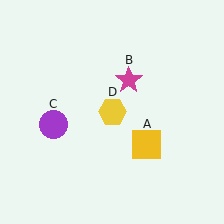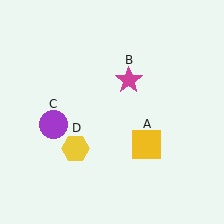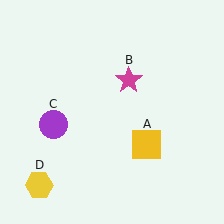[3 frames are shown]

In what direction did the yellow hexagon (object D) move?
The yellow hexagon (object D) moved down and to the left.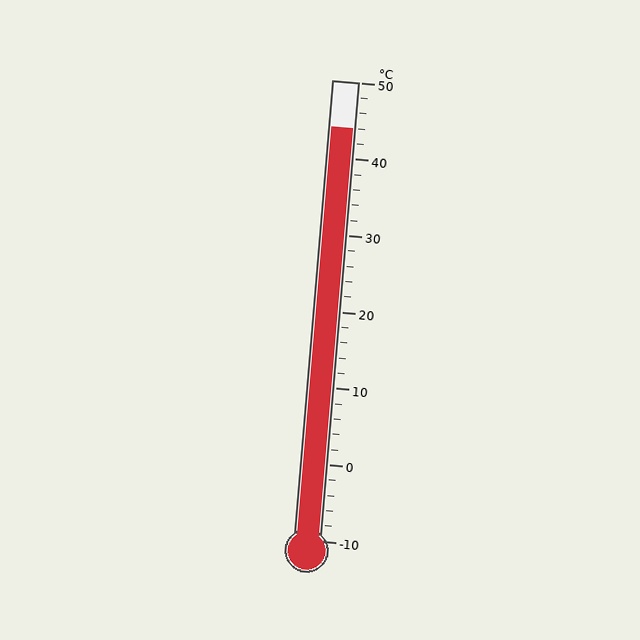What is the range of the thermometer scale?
The thermometer scale ranges from -10°C to 50°C.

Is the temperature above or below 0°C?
The temperature is above 0°C.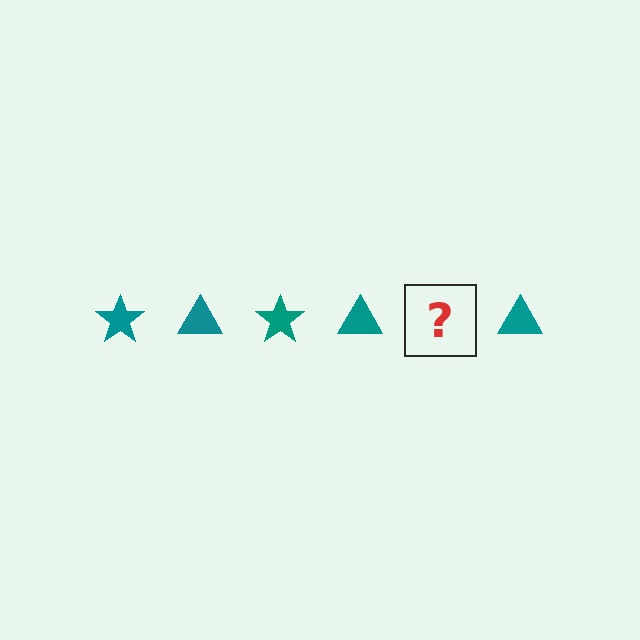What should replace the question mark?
The question mark should be replaced with a teal star.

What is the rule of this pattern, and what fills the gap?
The rule is that the pattern cycles through star, triangle shapes in teal. The gap should be filled with a teal star.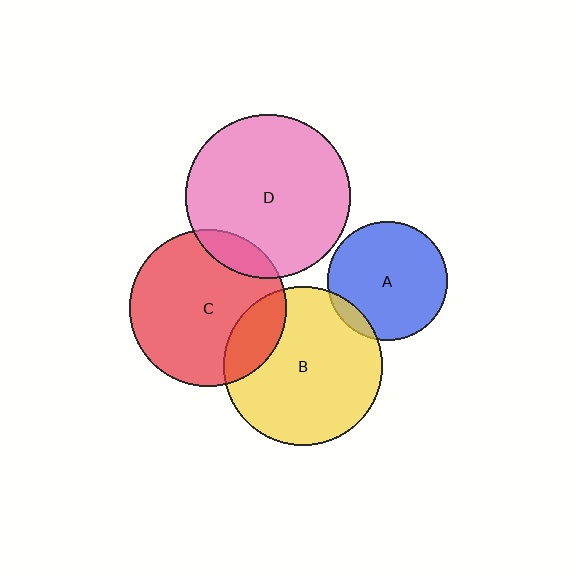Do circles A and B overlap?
Yes.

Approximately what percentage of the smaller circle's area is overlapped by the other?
Approximately 10%.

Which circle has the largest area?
Circle D (pink).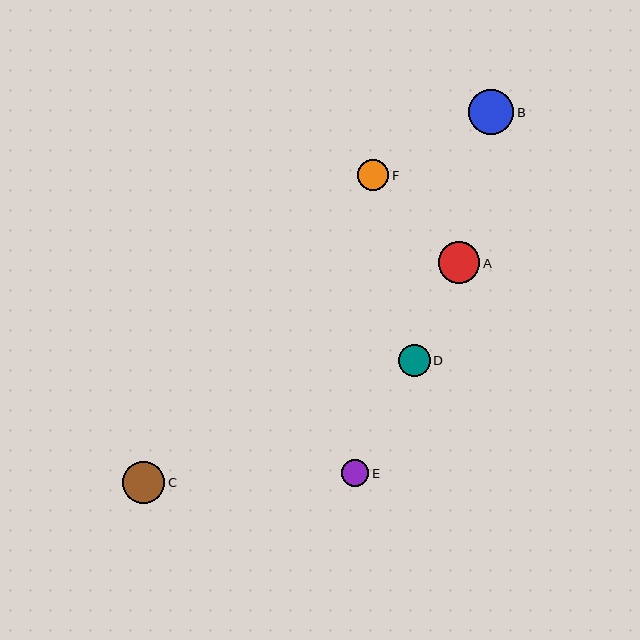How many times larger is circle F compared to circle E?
Circle F is approximately 1.2 times the size of circle E.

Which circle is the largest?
Circle B is the largest with a size of approximately 46 pixels.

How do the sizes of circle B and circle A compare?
Circle B and circle A are approximately the same size.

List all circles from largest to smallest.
From largest to smallest: B, C, A, F, D, E.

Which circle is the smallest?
Circle E is the smallest with a size of approximately 27 pixels.